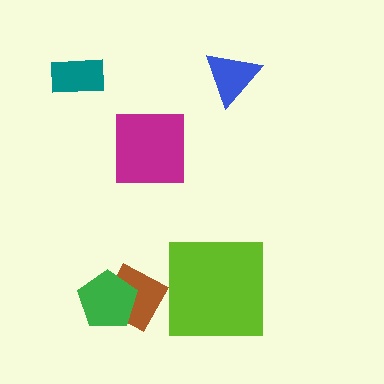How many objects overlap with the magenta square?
0 objects overlap with the magenta square.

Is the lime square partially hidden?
No, no other shape covers it.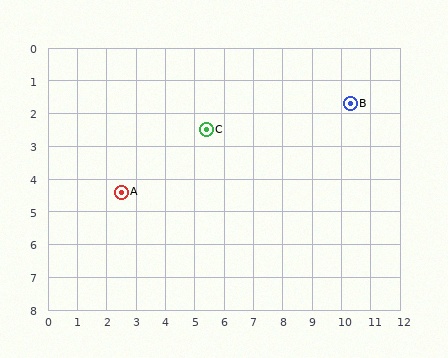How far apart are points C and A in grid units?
Points C and A are about 3.5 grid units apart.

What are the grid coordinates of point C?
Point C is at approximately (5.4, 2.5).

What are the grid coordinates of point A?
Point A is at approximately (2.5, 4.4).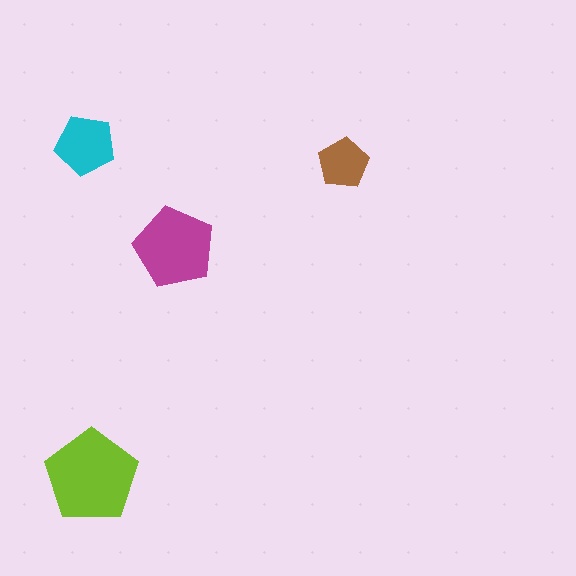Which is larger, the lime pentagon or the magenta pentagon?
The lime one.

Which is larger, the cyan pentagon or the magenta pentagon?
The magenta one.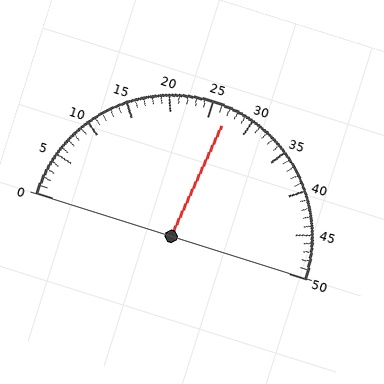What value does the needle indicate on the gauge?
The needle indicates approximately 27.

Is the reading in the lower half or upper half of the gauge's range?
The reading is in the upper half of the range (0 to 50).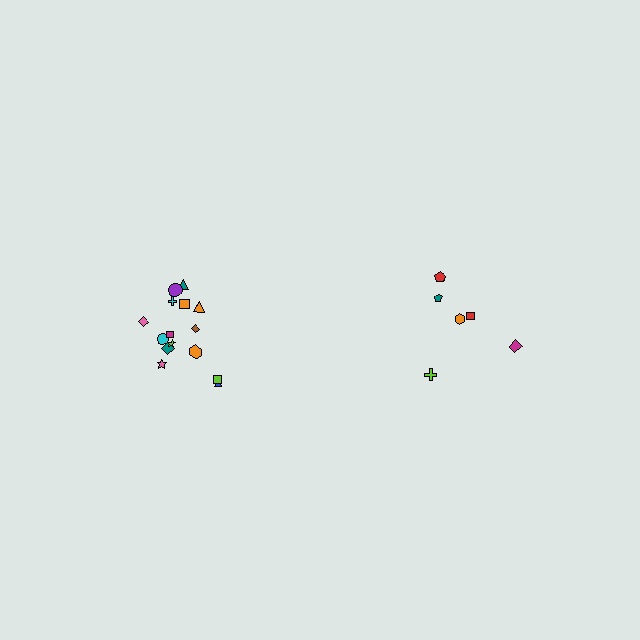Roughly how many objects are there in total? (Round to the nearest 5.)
Roughly 20 objects in total.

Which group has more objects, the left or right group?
The left group.